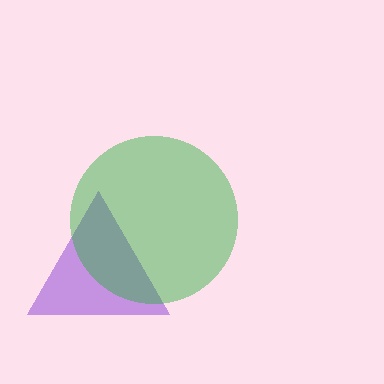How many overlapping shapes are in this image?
There are 2 overlapping shapes in the image.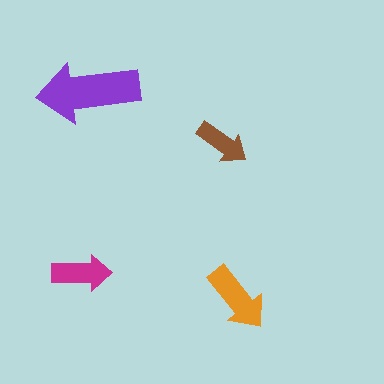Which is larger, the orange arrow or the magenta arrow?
The orange one.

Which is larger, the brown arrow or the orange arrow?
The orange one.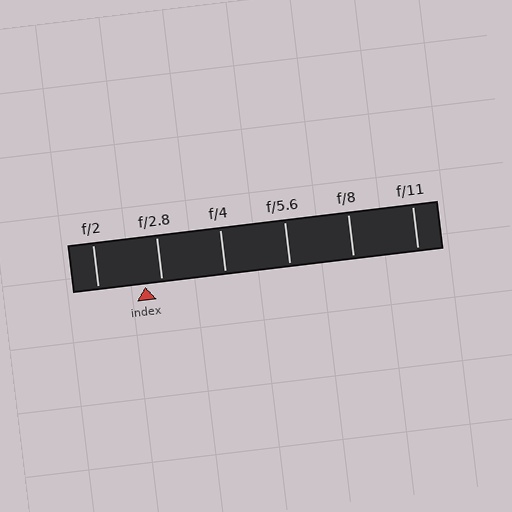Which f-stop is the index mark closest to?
The index mark is closest to f/2.8.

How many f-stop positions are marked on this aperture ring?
There are 6 f-stop positions marked.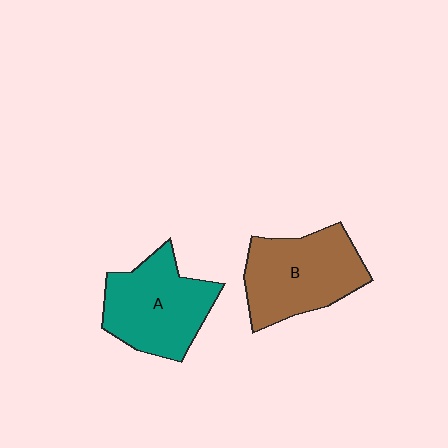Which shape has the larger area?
Shape B (brown).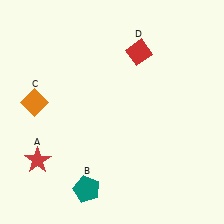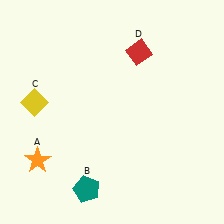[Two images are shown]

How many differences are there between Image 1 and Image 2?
There are 2 differences between the two images.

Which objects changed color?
A changed from red to orange. C changed from orange to yellow.